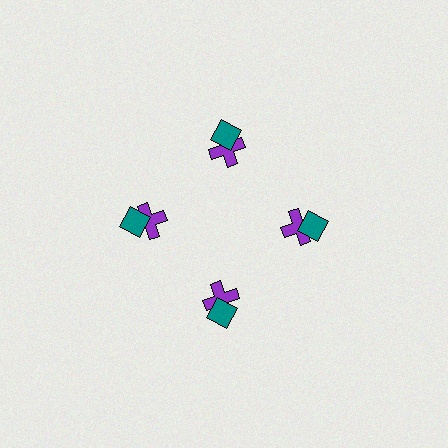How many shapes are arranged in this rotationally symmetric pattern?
There are 8 shapes, arranged in 4 groups of 2.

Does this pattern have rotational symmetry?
Yes, this pattern has 4-fold rotational symmetry. It looks the same after rotating 90 degrees around the center.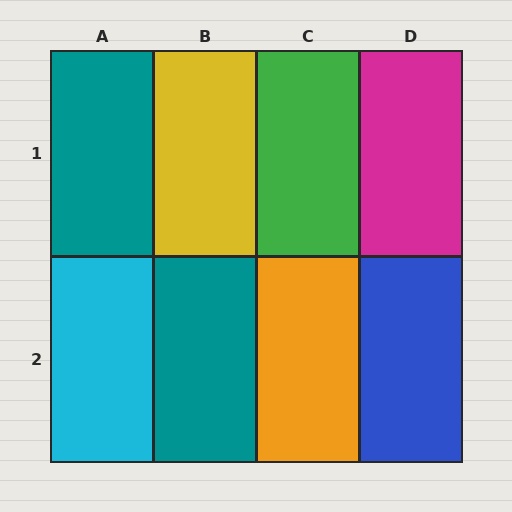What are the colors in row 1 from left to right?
Teal, yellow, green, magenta.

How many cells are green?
1 cell is green.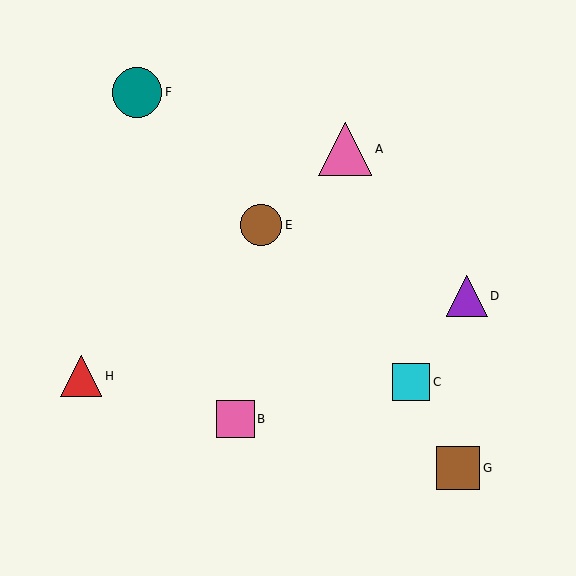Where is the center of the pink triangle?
The center of the pink triangle is at (345, 149).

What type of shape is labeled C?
Shape C is a cyan square.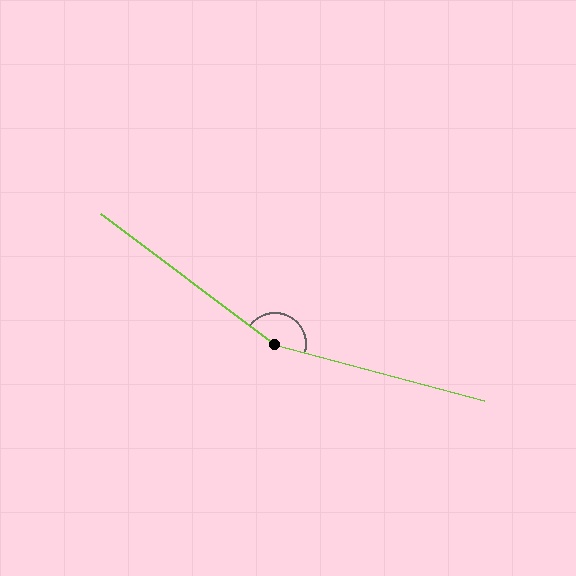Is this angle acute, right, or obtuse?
It is obtuse.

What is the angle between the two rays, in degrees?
Approximately 158 degrees.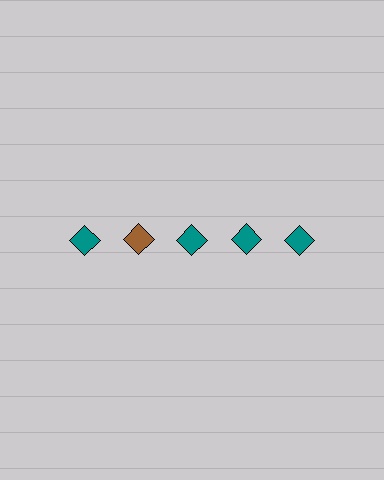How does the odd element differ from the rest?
It has a different color: brown instead of teal.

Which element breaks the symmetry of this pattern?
The brown diamond in the top row, second from left column breaks the symmetry. All other shapes are teal diamonds.